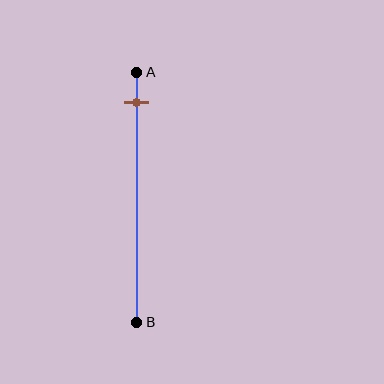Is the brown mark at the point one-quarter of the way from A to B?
No, the mark is at about 10% from A, not at the 25% one-quarter point.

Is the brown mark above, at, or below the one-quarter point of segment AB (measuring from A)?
The brown mark is above the one-quarter point of segment AB.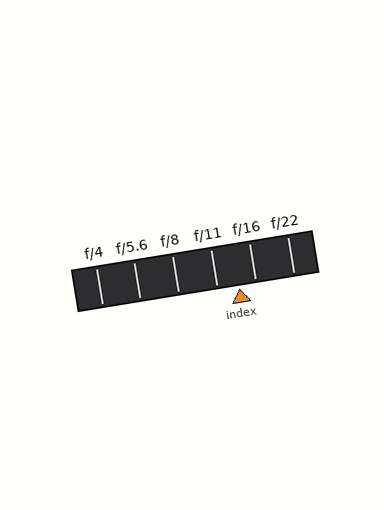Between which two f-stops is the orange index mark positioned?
The index mark is between f/11 and f/16.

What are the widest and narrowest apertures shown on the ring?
The widest aperture shown is f/4 and the narrowest is f/22.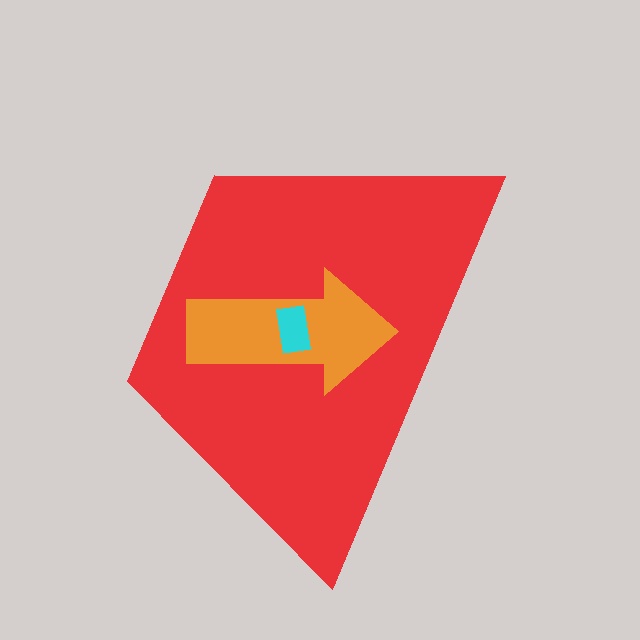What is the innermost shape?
The cyan rectangle.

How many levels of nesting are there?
3.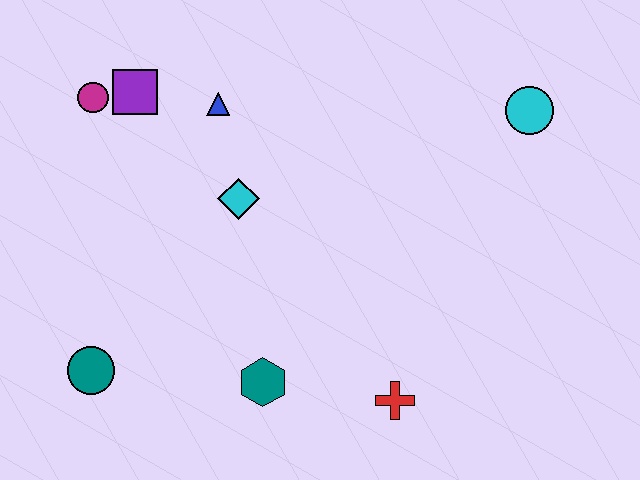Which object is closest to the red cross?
The teal hexagon is closest to the red cross.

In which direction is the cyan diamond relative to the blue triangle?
The cyan diamond is below the blue triangle.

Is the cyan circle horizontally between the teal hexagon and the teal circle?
No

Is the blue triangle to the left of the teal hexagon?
Yes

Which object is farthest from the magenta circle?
The cyan circle is farthest from the magenta circle.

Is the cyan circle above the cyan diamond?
Yes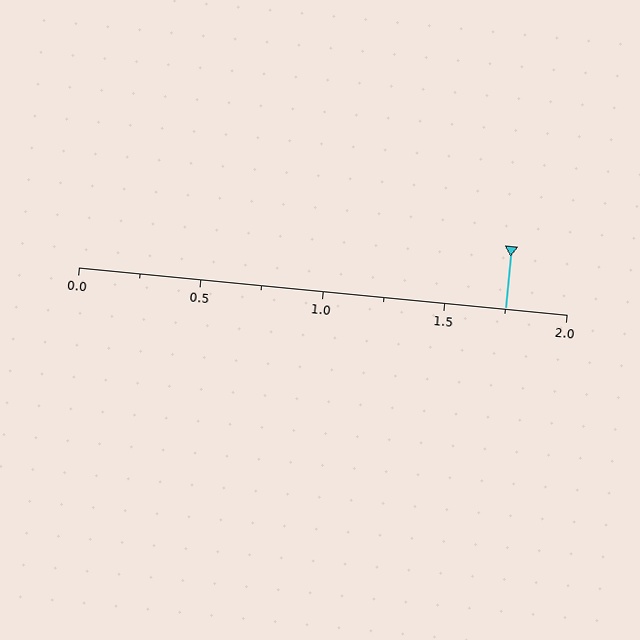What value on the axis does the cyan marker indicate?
The marker indicates approximately 1.75.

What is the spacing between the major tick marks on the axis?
The major ticks are spaced 0.5 apart.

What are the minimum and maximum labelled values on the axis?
The axis runs from 0.0 to 2.0.